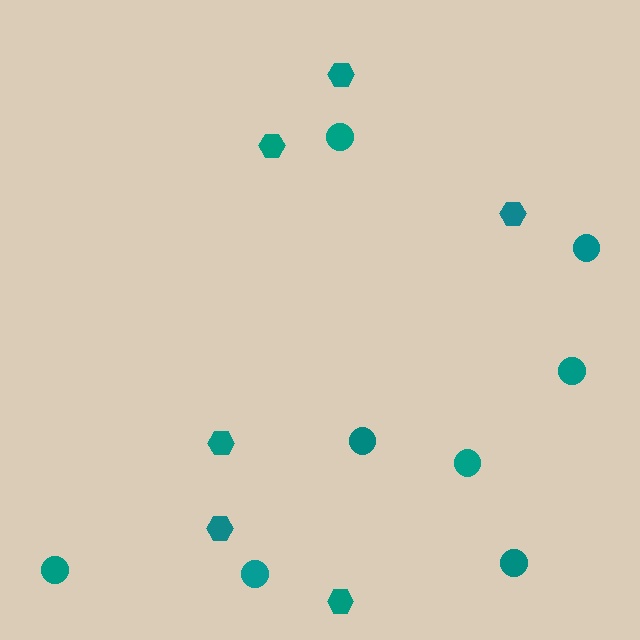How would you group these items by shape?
There are 2 groups: one group of circles (8) and one group of hexagons (6).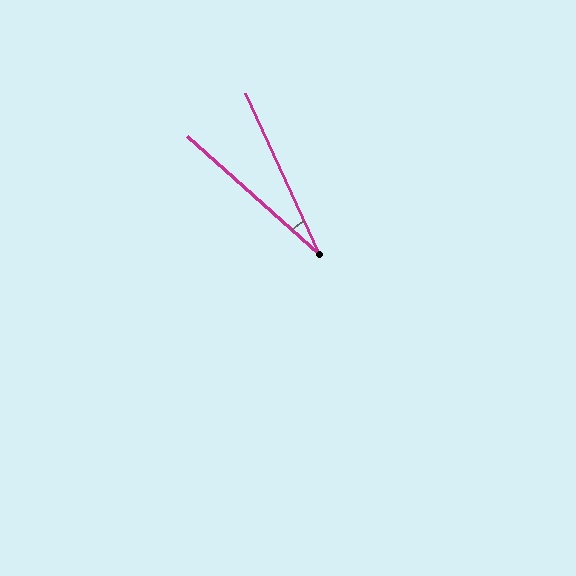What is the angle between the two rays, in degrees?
Approximately 24 degrees.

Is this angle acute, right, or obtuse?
It is acute.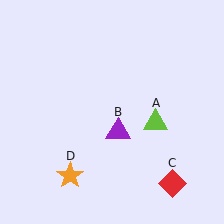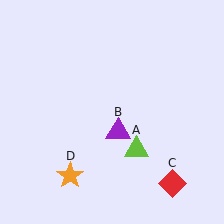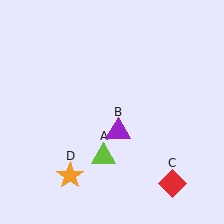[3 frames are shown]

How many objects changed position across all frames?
1 object changed position: lime triangle (object A).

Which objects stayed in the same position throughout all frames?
Purple triangle (object B) and red diamond (object C) and orange star (object D) remained stationary.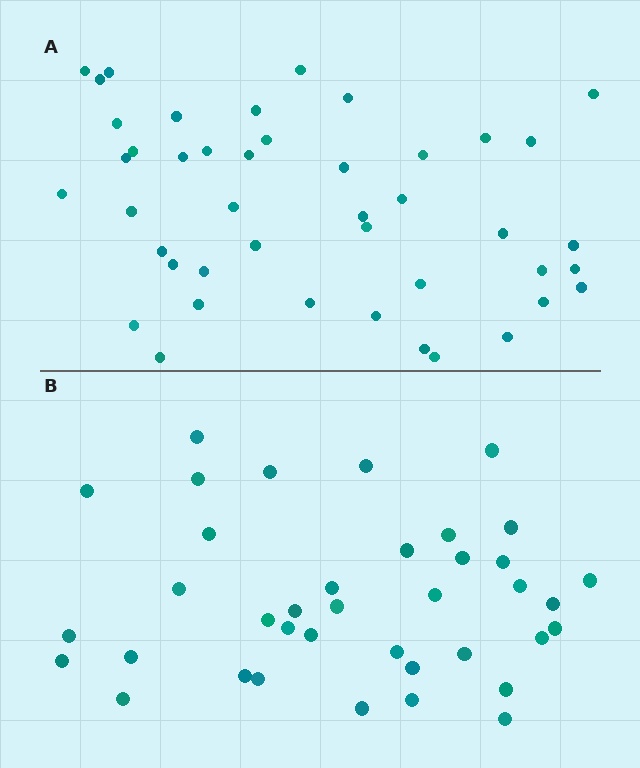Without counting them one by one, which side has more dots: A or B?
Region A (the top region) has more dots.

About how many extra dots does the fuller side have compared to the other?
Region A has about 6 more dots than region B.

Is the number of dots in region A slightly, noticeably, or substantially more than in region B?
Region A has only slightly more — the two regions are fairly close. The ratio is roughly 1.2 to 1.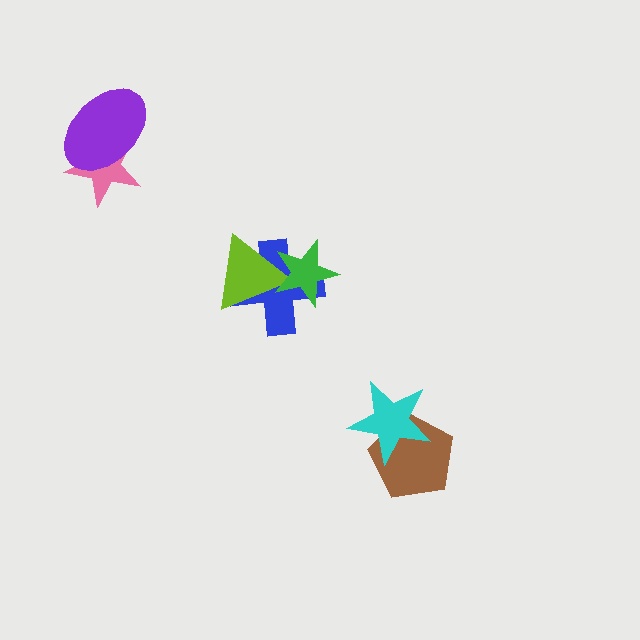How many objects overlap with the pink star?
1 object overlaps with the pink star.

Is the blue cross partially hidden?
Yes, it is partially covered by another shape.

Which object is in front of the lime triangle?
The green star is in front of the lime triangle.